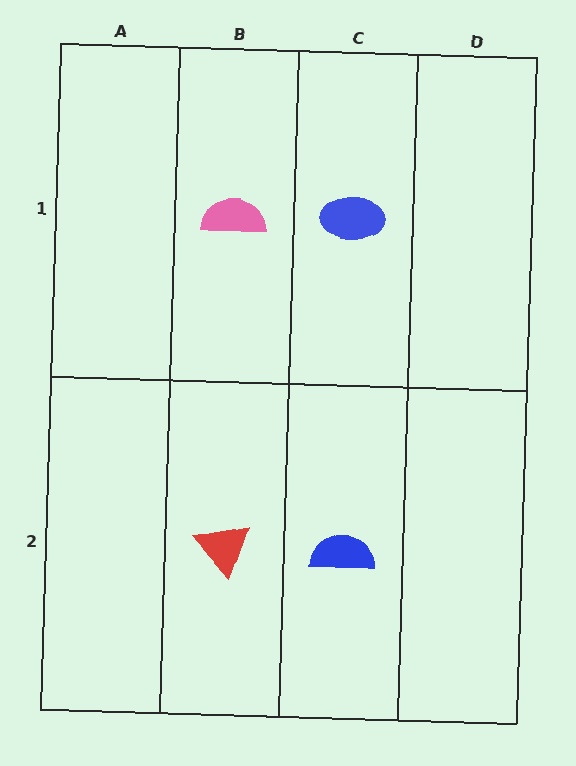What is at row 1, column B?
A pink semicircle.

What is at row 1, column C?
A blue ellipse.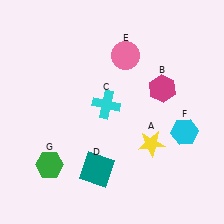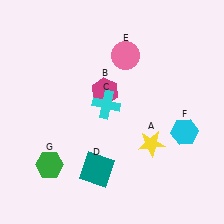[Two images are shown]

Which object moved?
The magenta hexagon (B) moved left.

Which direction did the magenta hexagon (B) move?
The magenta hexagon (B) moved left.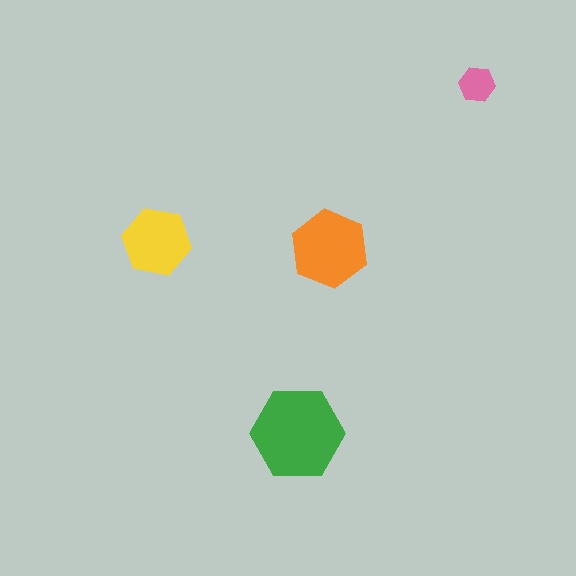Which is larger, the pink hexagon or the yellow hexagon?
The yellow one.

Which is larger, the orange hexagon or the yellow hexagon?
The orange one.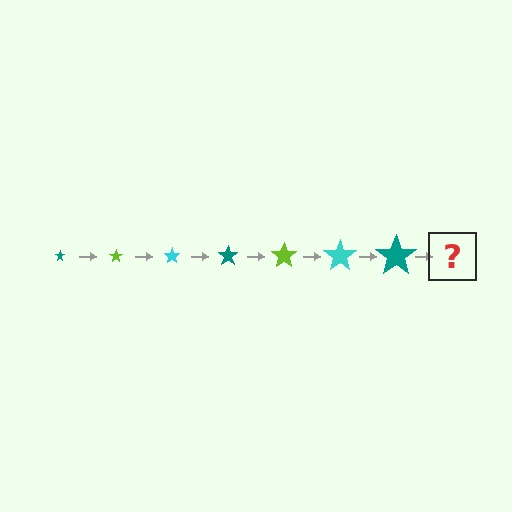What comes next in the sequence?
The next element should be a lime star, larger than the previous one.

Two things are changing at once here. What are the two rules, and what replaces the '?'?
The two rules are that the star grows larger each step and the color cycles through teal, lime, and cyan. The '?' should be a lime star, larger than the previous one.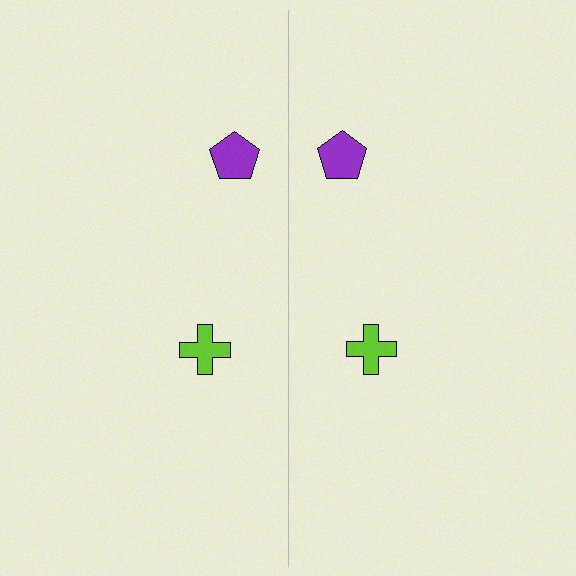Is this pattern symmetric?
Yes, this pattern has bilateral (reflection) symmetry.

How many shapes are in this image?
There are 4 shapes in this image.